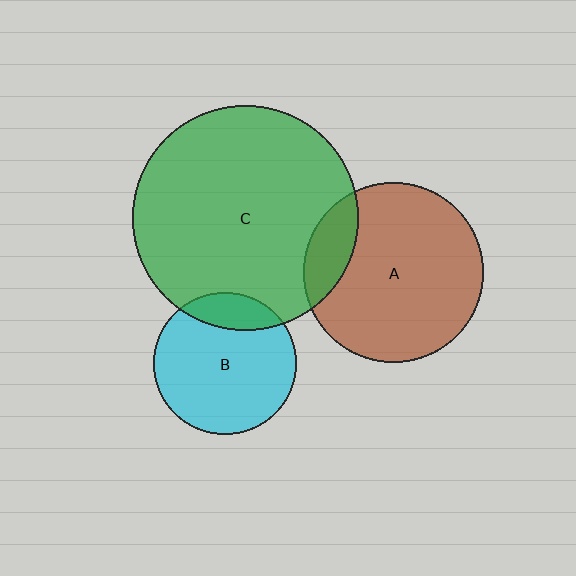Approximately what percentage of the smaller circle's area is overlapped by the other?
Approximately 15%.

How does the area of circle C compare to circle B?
Approximately 2.5 times.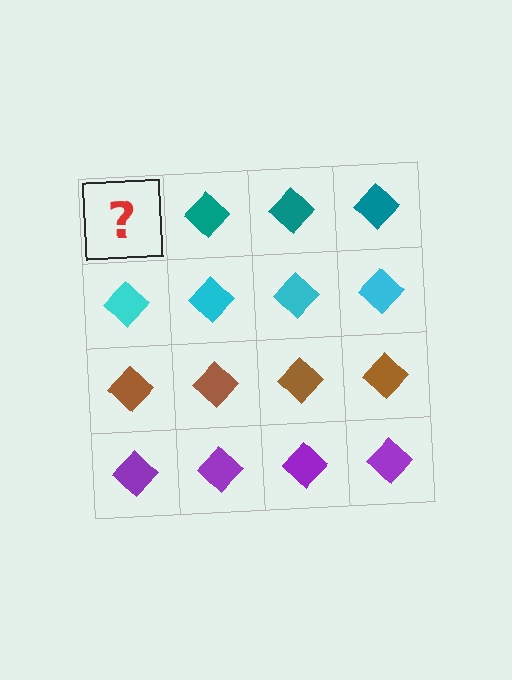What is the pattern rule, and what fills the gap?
The rule is that each row has a consistent color. The gap should be filled with a teal diamond.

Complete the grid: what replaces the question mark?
The question mark should be replaced with a teal diamond.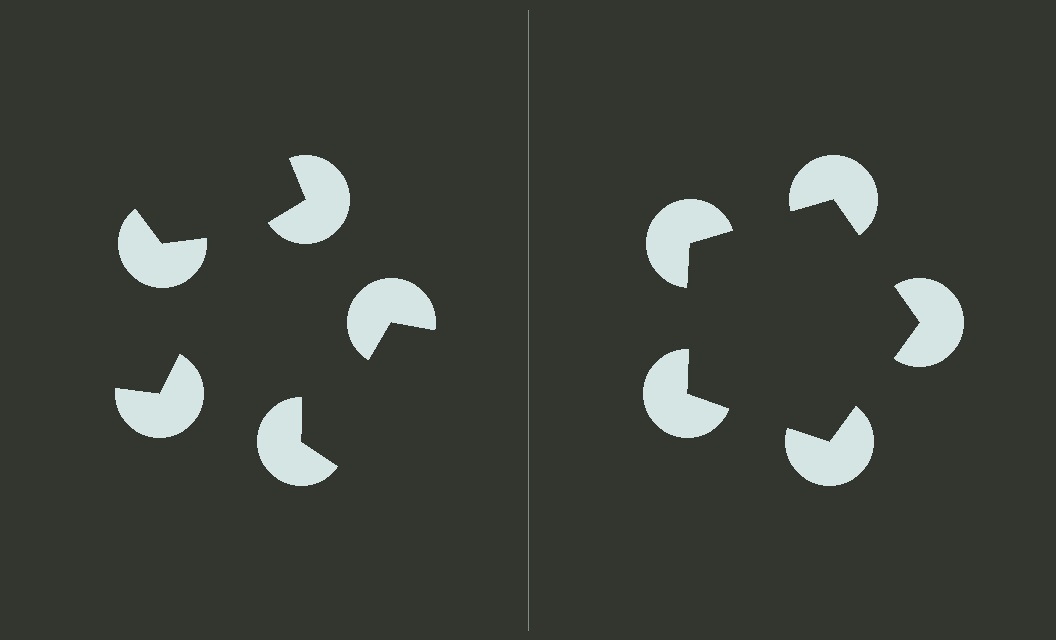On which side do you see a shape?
An illusory pentagon appears on the right side. On the left side the wedge cuts are rotated, so no coherent shape forms.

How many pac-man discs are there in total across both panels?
10 — 5 on each side.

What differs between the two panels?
The pac-man discs are positioned identically on both sides; only the wedge orientations differ. On the right they align to a pentagon; on the left they are misaligned.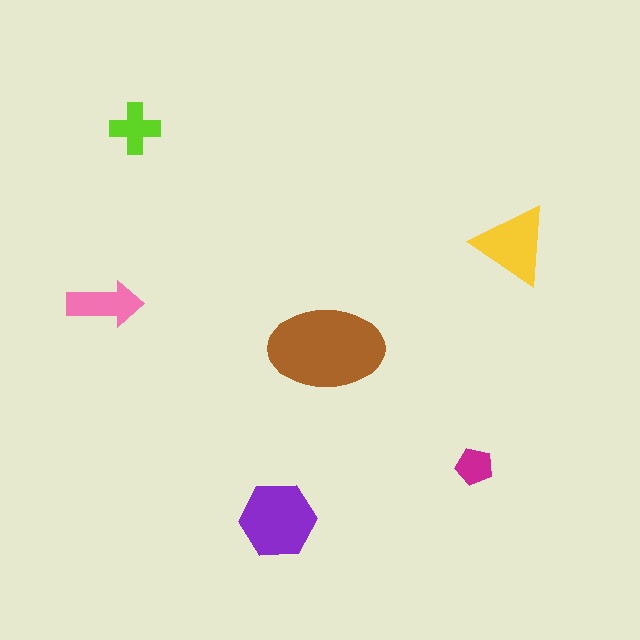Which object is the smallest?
The magenta pentagon.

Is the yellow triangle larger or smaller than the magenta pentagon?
Larger.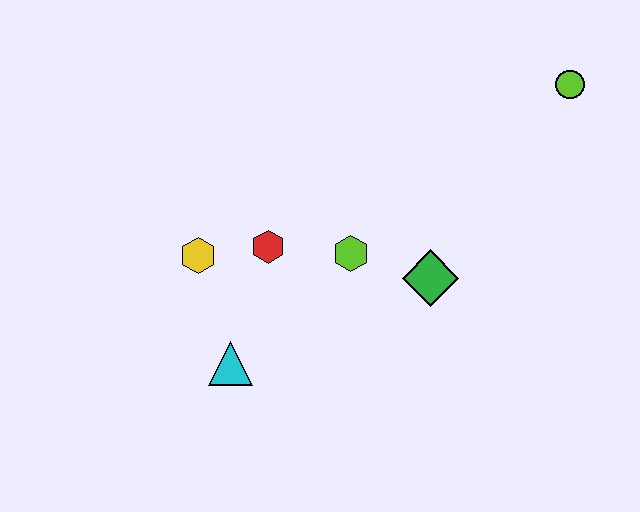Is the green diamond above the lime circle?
No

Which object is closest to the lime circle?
The green diamond is closest to the lime circle.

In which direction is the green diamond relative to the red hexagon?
The green diamond is to the right of the red hexagon.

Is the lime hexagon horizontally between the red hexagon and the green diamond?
Yes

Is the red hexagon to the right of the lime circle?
No